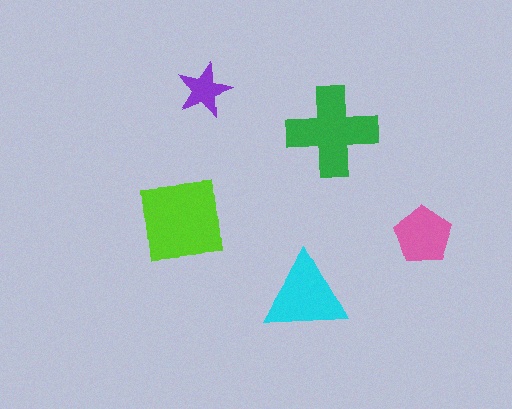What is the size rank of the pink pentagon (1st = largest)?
4th.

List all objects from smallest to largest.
The purple star, the pink pentagon, the cyan triangle, the green cross, the lime square.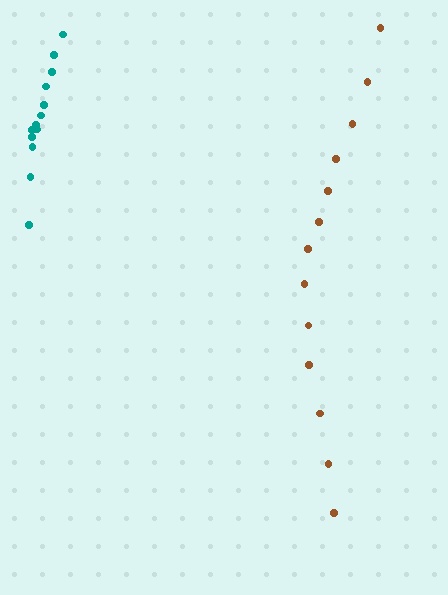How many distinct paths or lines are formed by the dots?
There are 2 distinct paths.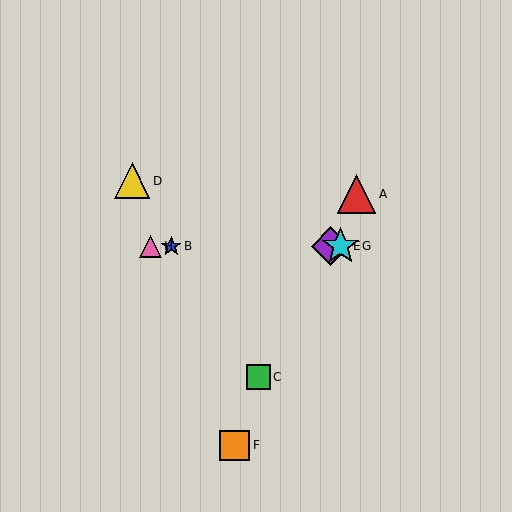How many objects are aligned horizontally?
4 objects (B, E, G, H) are aligned horizontally.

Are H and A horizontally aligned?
No, H is at y≈246 and A is at y≈194.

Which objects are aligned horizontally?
Objects B, E, G, H are aligned horizontally.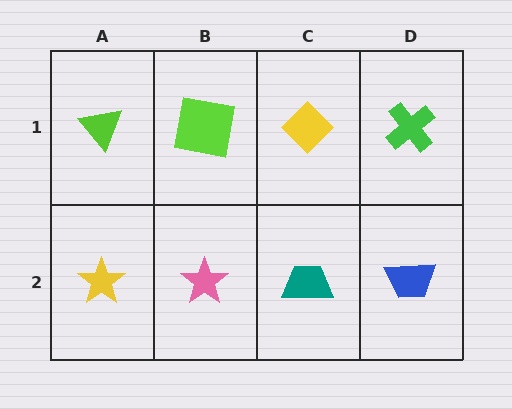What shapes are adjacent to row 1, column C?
A teal trapezoid (row 2, column C), a lime square (row 1, column B), a green cross (row 1, column D).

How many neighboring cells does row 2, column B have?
3.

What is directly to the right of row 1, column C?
A green cross.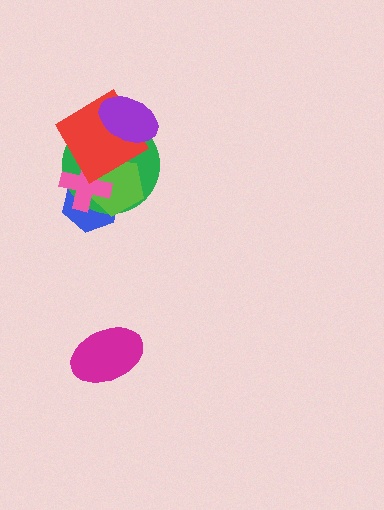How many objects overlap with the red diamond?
5 objects overlap with the red diamond.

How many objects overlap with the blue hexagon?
4 objects overlap with the blue hexagon.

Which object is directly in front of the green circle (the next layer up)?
The lime pentagon is directly in front of the green circle.